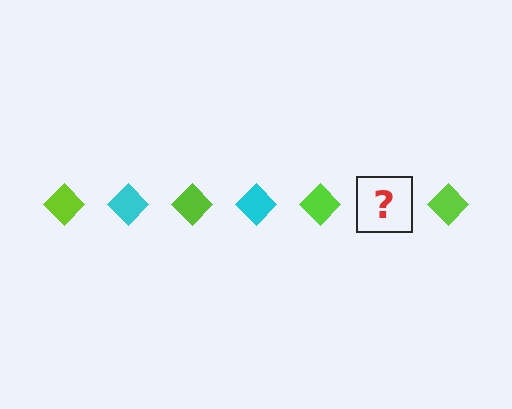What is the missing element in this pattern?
The missing element is a cyan diamond.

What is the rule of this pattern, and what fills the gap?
The rule is that the pattern cycles through lime, cyan diamonds. The gap should be filled with a cyan diamond.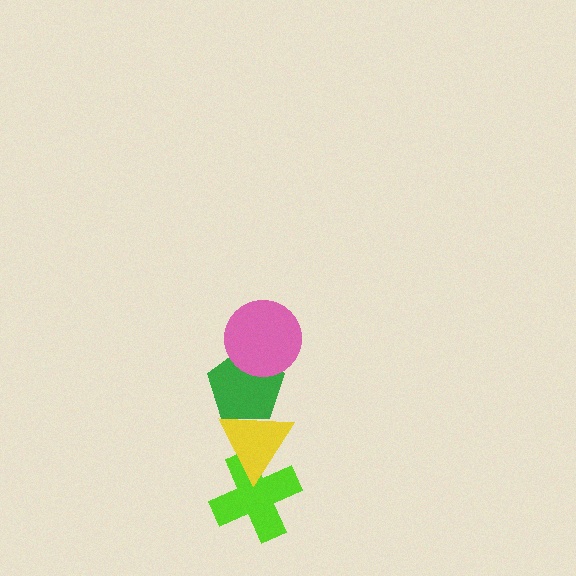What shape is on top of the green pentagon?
The pink circle is on top of the green pentagon.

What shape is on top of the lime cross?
The yellow triangle is on top of the lime cross.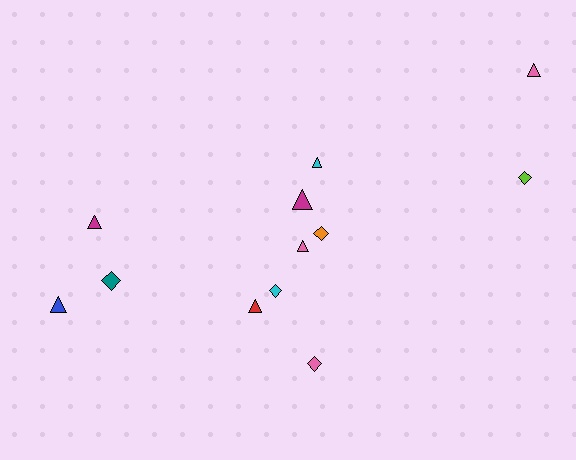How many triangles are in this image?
There are 7 triangles.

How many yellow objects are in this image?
There are no yellow objects.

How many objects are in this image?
There are 12 objects.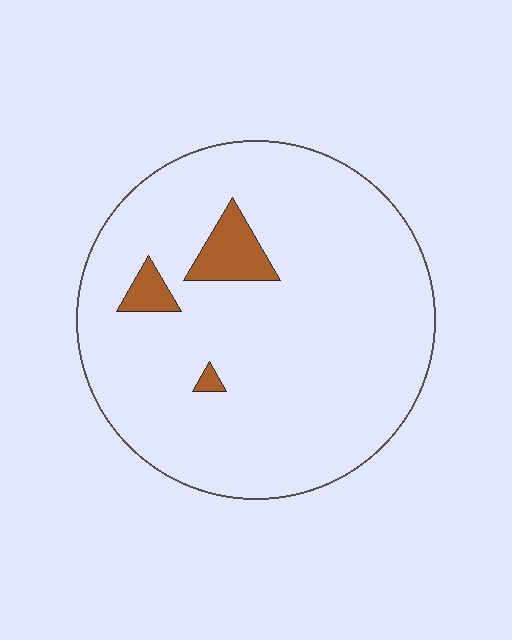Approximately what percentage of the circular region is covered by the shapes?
Approximately 5%.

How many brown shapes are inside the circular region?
3.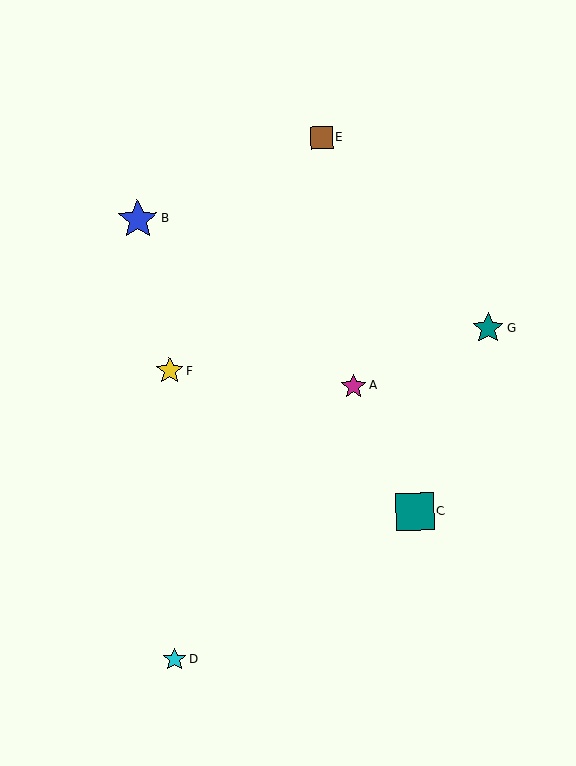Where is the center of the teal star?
The center of the teal star is at (488, 328).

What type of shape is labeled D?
Shape D is a cyan star.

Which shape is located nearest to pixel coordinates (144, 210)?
The blue star (labeled B) at (138, 219) is nearest to that location.